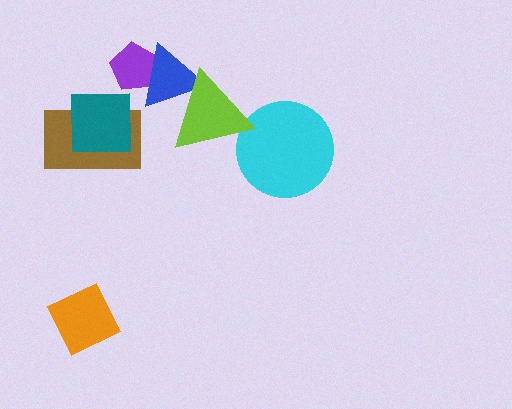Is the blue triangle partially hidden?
Yes, it is partially covered by another shape.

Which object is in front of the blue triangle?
The lime triangle is in front of the blue triangle.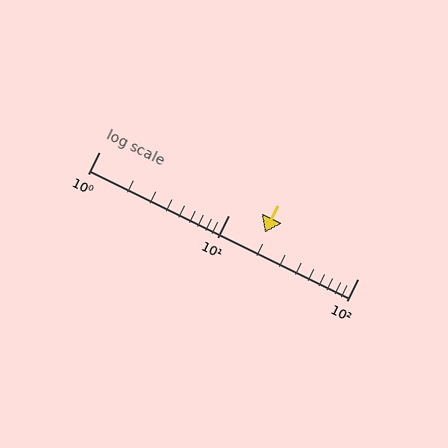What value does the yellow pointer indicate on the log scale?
The pointer indicates approximately 19.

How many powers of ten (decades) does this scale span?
The scale spans 2 decades, from 1 to 100.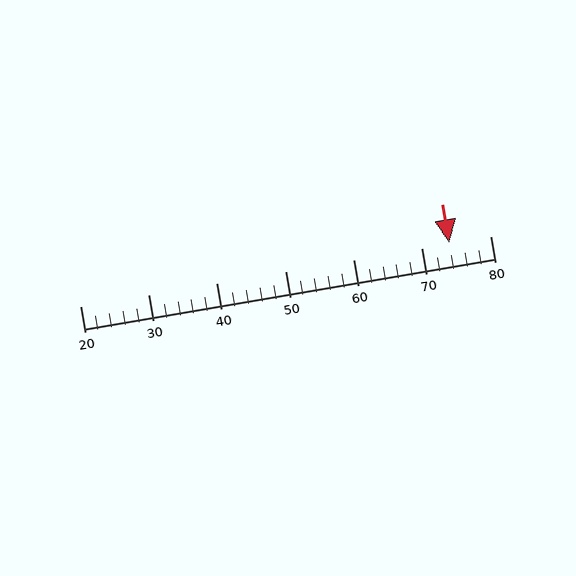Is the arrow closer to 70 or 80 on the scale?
The arrow is closer to 70.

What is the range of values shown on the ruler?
The ruler shows values from 20 to 80.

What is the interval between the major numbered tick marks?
The major tick marks are spaced 10 units apart.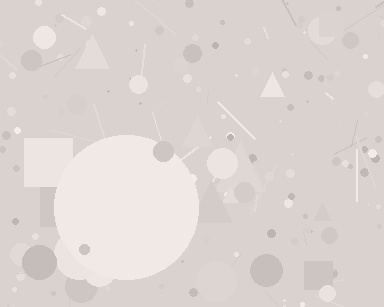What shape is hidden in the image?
A circle is hidden in the image.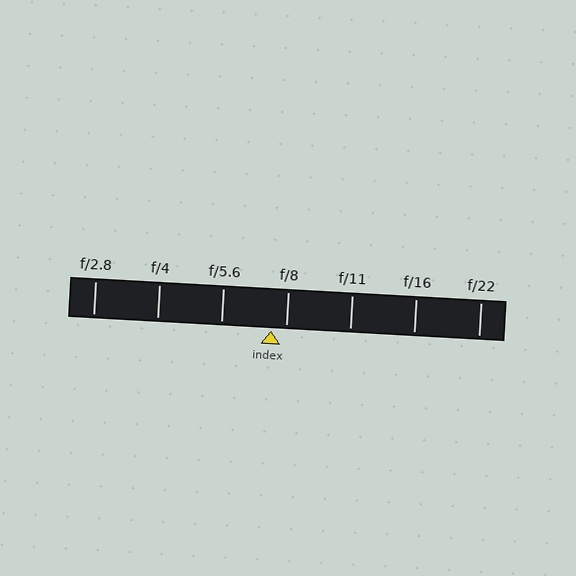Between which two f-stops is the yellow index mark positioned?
The index mark is between f/5.6 and f/8.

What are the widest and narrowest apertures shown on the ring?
The widest aperture shown is f/2.8 and the narrowest is f/22.